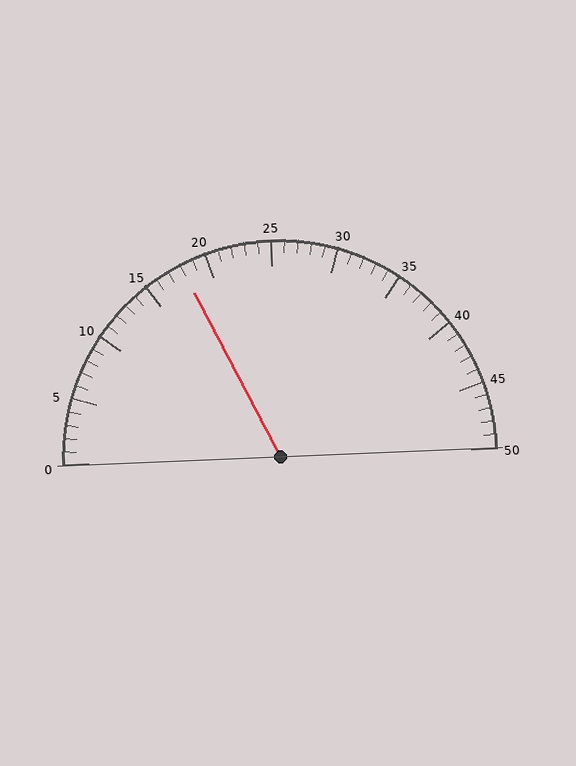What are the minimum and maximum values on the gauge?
The gauge ranges from 0 to 50.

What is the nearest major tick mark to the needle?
The nearest major tick mark is 20.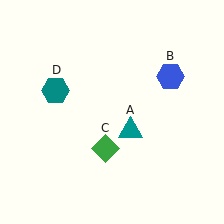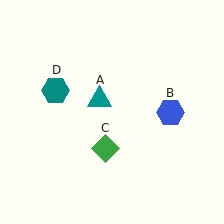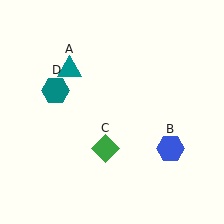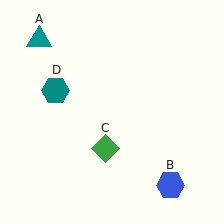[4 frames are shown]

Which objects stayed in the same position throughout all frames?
Green diamond (object C) and teal hexagon (object D) remained stationary.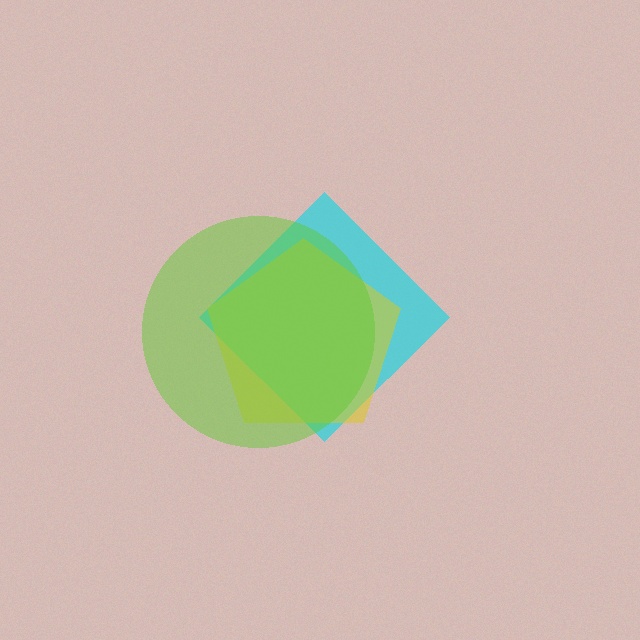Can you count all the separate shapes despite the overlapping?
Yes, there are 3 separate shapes.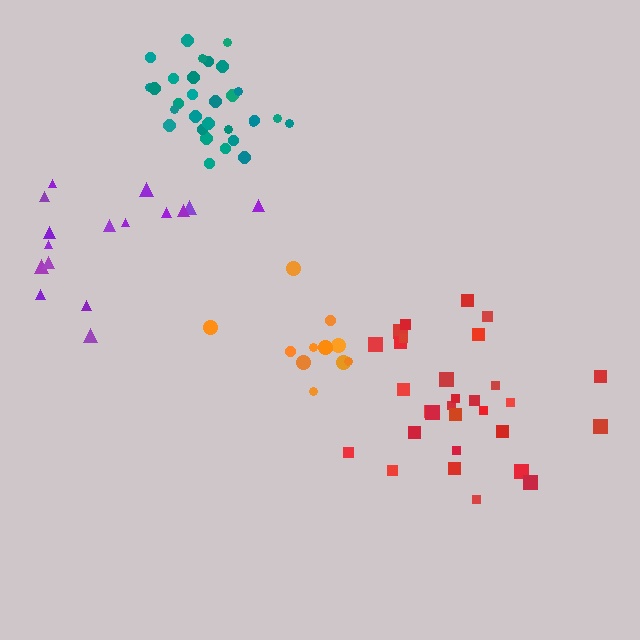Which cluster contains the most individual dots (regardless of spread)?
Teal (32).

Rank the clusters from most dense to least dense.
teal, orange, red, purple.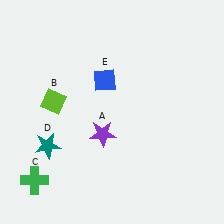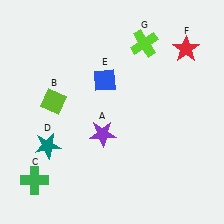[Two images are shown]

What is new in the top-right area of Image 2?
A lime cross (G) was added in the top-right area of Image 2.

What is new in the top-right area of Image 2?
A red star (F) was added in the top-right area of Image 2.